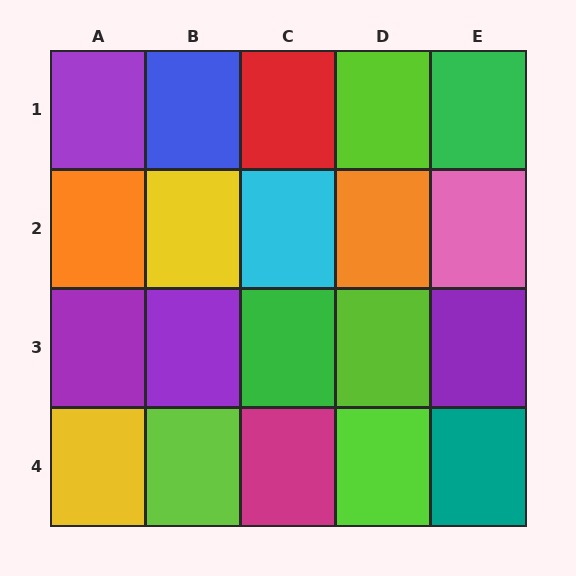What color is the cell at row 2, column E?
Pink.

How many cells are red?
1 cell is red.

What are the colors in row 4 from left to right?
Yellow, lime, magenta, lime, teal.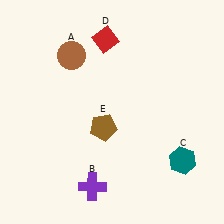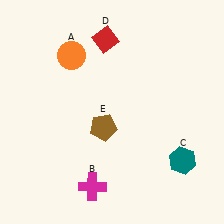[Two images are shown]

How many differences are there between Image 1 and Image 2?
There are 2 differences between the two images.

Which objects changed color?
A changed from brown to orange. B changed from purple to magenta.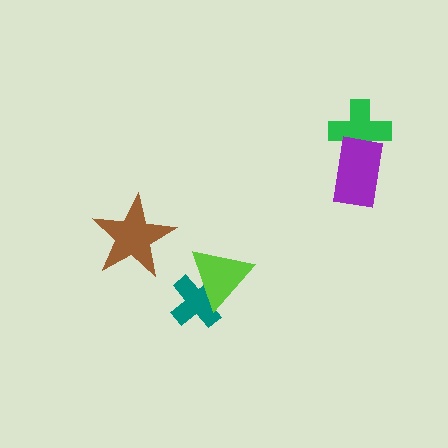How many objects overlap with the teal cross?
1 object overlaps with the teal cross.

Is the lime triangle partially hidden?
No, no other shape covers it.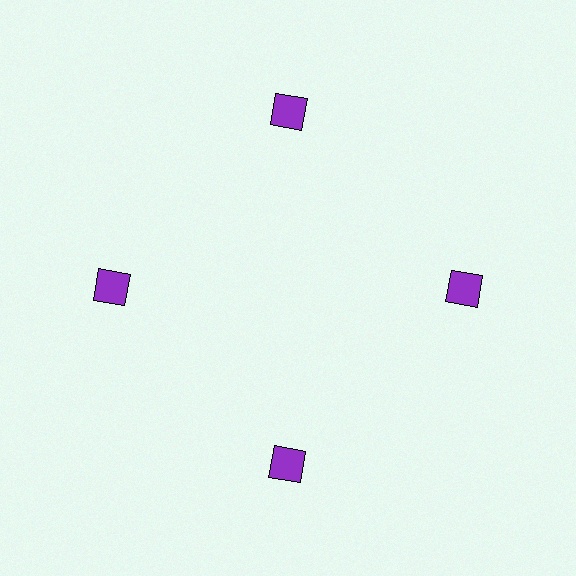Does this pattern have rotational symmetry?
Yes, this pattern has 4-fold rotational symmetry. It looks the same after rotating 90 degrees around the center.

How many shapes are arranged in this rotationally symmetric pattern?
There are 4 shapes, arranged in 4 groups of 1.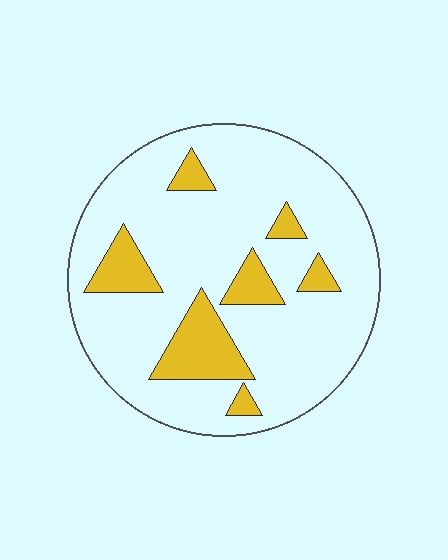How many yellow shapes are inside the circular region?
7.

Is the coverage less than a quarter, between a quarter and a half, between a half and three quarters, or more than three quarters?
Less than a quarter.